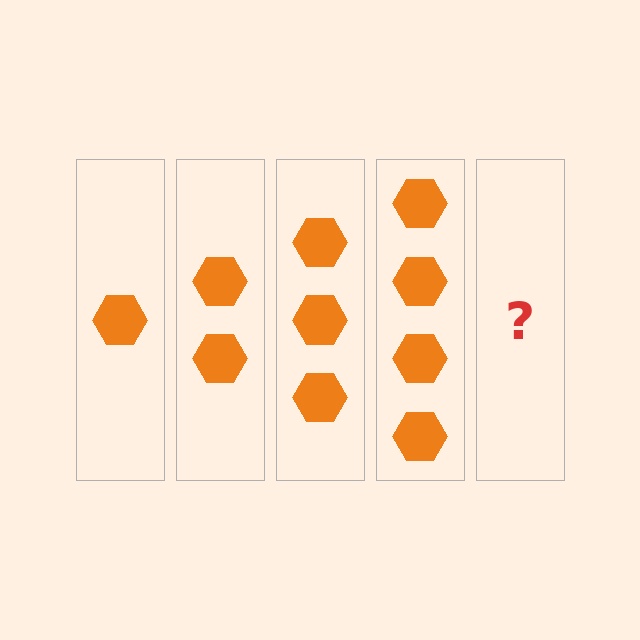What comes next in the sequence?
The next element should be 5 hexagons.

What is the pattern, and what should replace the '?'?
The pattern is that each step adds one more hexagon. The '?' should be 5 hexagons.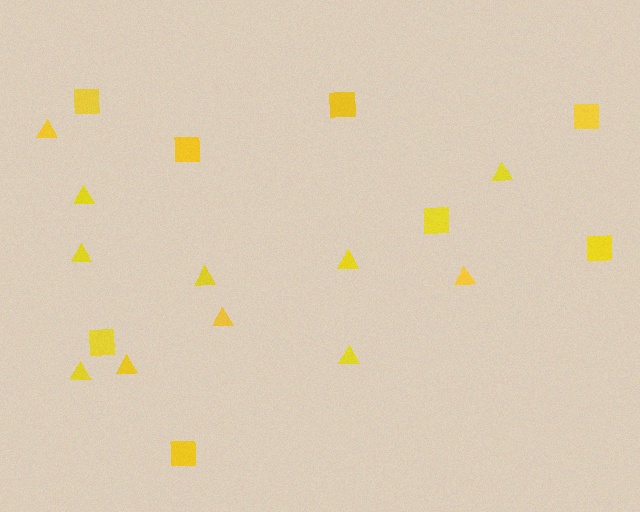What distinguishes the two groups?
There are 2 groups: one group of squares (8) and one group of triangles (11).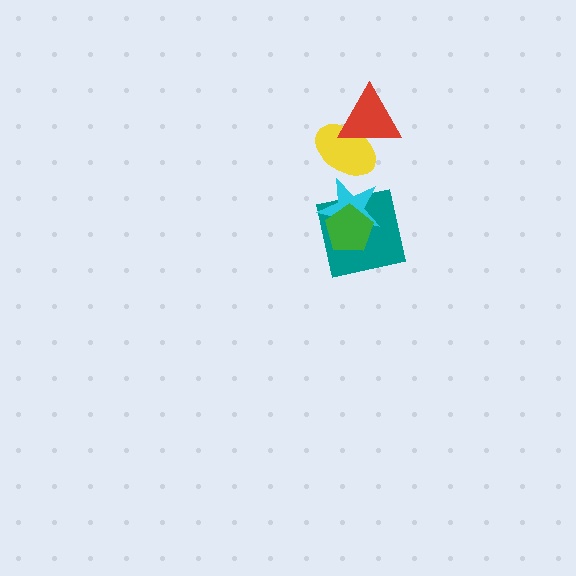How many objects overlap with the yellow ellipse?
2 objects overlap with the yellow ellipse.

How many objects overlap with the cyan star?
3 objects overlap with the cyan star.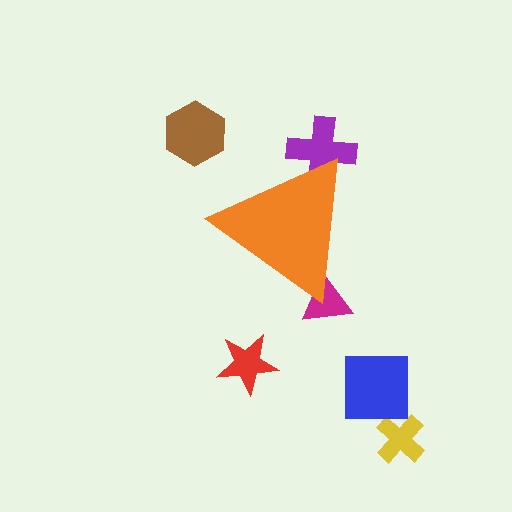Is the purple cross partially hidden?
Yes, the purple cross is partially hidden behind the orange triangle.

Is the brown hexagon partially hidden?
No, the brown hexagon is fully visible.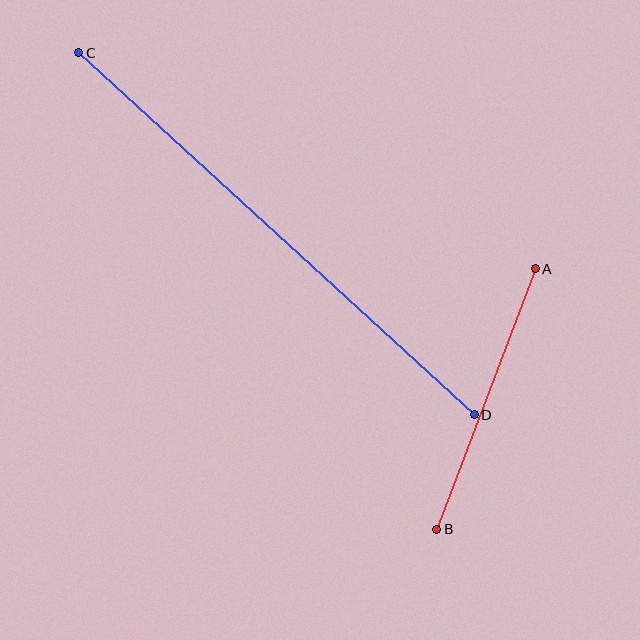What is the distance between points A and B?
The distance is approximately 278 pixels.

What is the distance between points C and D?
The distance is approximately 536 pixels.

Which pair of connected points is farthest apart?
Points C and D are farthest apart.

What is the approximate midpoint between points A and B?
The midpoint is at approximately (486, 399) pixels.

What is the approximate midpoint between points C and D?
The midpoint is at approximately (277, 234) pixels.